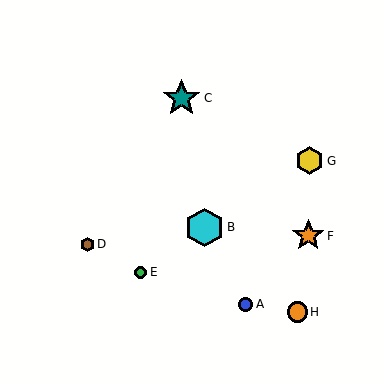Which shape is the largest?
The cyan hexagon (labeled B) is the largest.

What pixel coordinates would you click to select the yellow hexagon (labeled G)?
Click at (310, 161) to select the yellow hexagon G.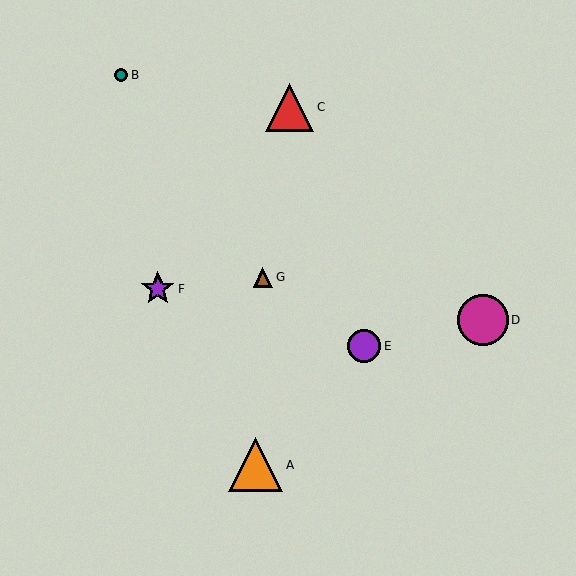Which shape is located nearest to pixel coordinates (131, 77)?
The teal circle (labeled B) at (121, 75) is nearest to that location.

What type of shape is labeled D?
Shape D is a magenta circle.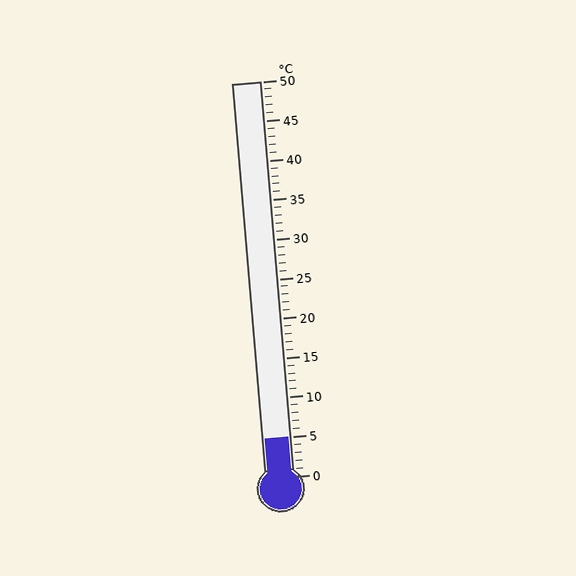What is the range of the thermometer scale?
The thermometer scale ranges from 0°C to 50°C.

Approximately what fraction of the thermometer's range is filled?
The thermometer is filled to approximately 10% of its range.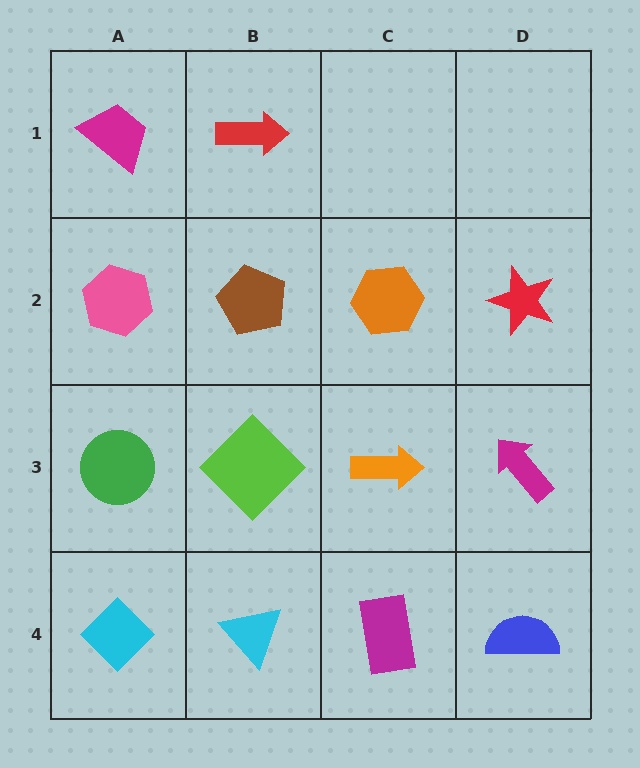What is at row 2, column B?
A brown pentagon.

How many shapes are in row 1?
2 shapes.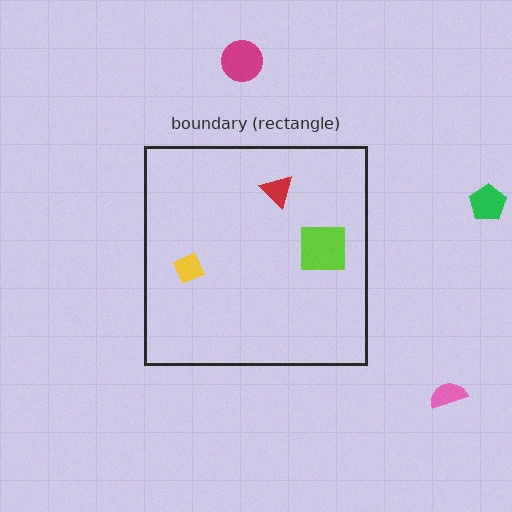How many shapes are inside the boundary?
3 inside, 3 outside.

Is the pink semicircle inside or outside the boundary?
Outside.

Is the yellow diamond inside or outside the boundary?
Inside.